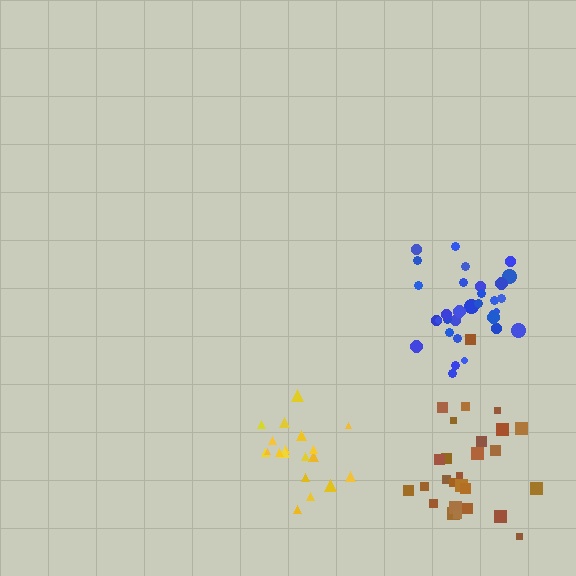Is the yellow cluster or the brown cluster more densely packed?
Yellow.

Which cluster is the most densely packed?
Blue.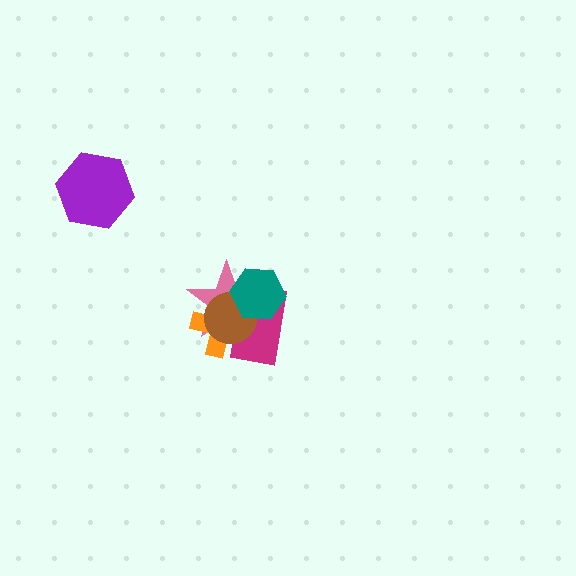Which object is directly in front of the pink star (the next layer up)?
The orange cross is directly in front of the pink star.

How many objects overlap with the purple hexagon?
0 objects overlap with the purple hexagon.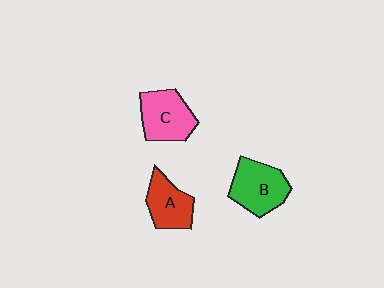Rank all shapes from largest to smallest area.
From largest to smallest: B (green), C (pink), A (red).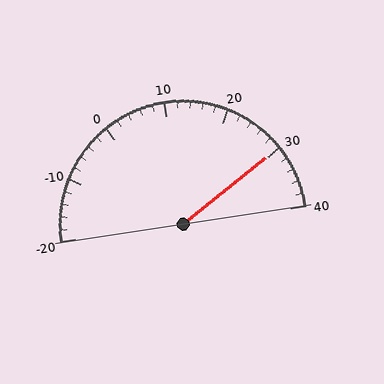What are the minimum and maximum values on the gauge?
The gauge ranges from -20 to 40.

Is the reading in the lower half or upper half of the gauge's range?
The reading is in the upper half of the range (-20 to 40).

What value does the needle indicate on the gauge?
The needle indicates approximately 30.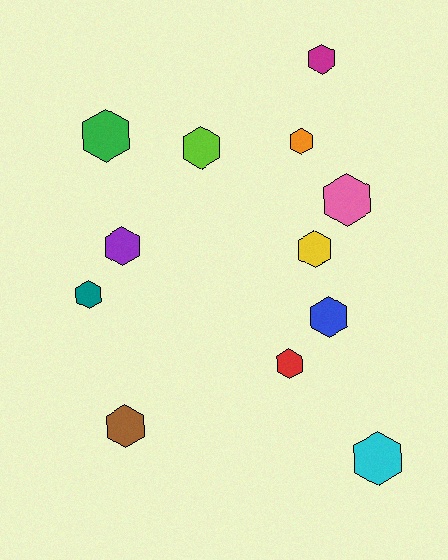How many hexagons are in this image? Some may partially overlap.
There are 12 hexagons.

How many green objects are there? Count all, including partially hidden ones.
There is 1 green object.